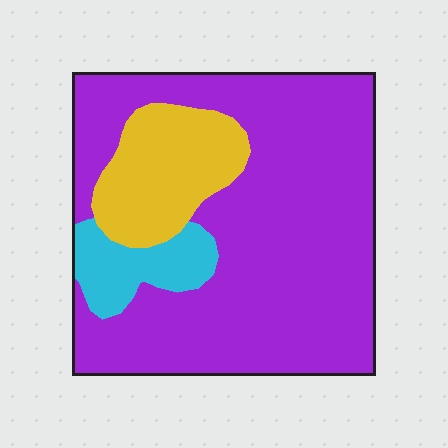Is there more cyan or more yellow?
Yellow.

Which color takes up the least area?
Cyan, at roughly 10%.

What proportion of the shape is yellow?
Yellow takes up between a sixth and a third of the shape.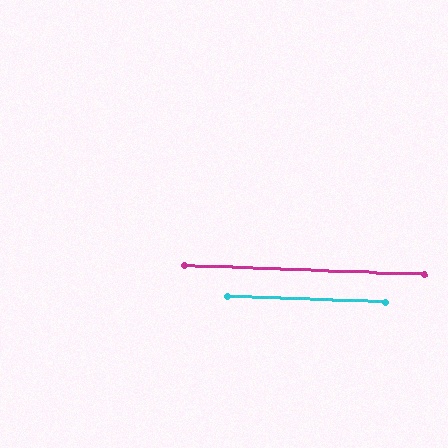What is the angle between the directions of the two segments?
Approximately 0 degrees.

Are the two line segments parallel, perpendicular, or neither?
Parallel — their directions differ by only 0.0°.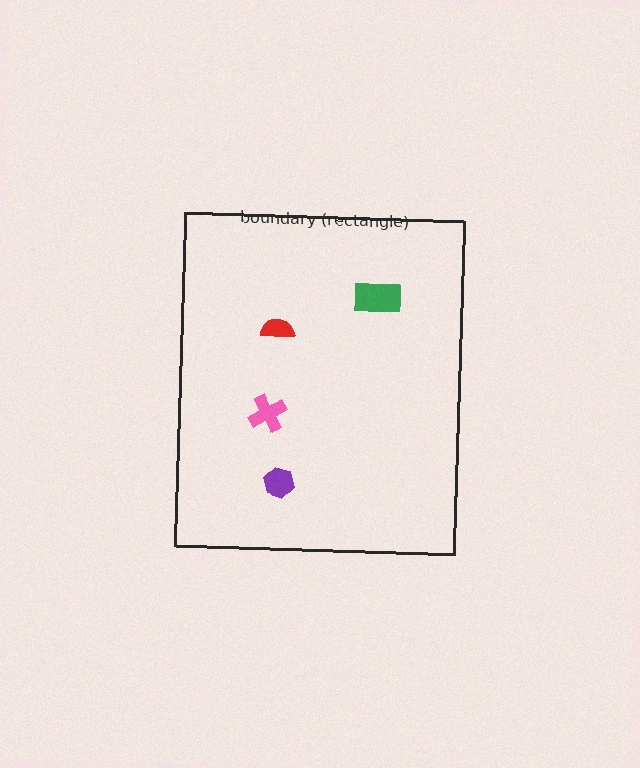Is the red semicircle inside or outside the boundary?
Inside.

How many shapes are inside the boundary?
4 inside, 0 outside.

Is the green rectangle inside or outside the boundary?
Inside.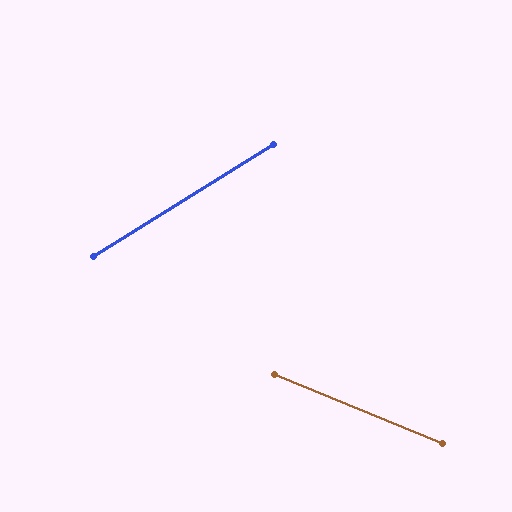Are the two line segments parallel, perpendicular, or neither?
Neither parallel nor perpendicular — they differ by about 54°.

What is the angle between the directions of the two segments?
Approximately 54 degrees.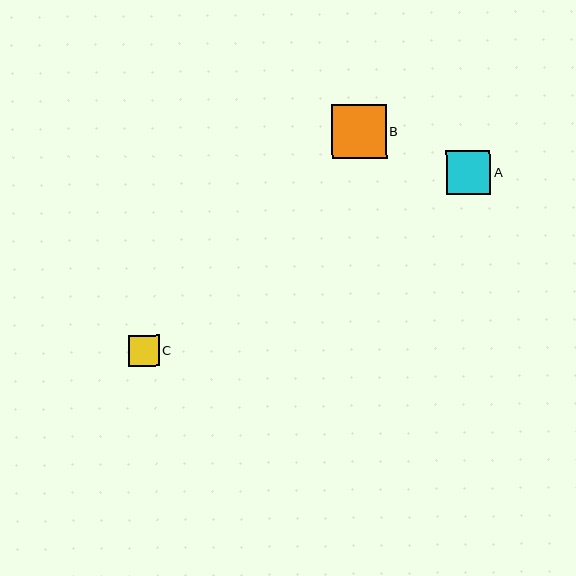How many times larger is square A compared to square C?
Square A is approximately 1.4 times the size of square C.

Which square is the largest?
Square B is the largest with a size of approximately 54 pixels.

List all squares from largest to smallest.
From largest to smallest: B, A, C.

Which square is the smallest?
Square C is the smallest with a size of approximately 31 pixels.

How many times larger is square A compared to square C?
Square A is approximately 1.4 times the size of square C.